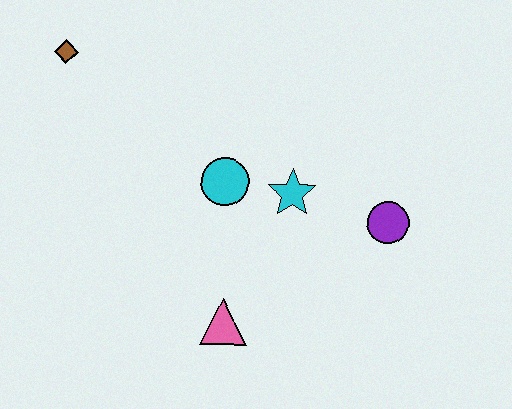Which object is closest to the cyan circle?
The cyan star is closest to the cyan circle.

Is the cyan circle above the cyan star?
Yes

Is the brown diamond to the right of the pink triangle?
No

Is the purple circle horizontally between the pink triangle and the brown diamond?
No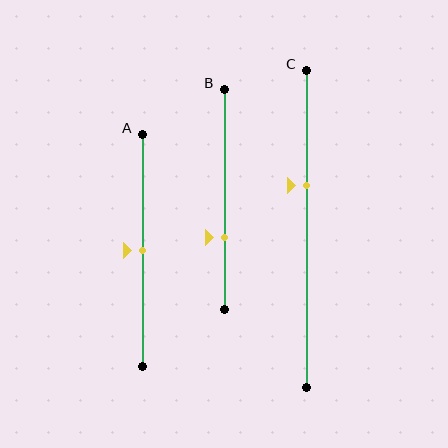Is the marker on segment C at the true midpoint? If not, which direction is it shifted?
No, the marker on segment C is shifted upward by about 14% of the segment length.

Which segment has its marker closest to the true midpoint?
Segment A has its marker closest to the true midpoint.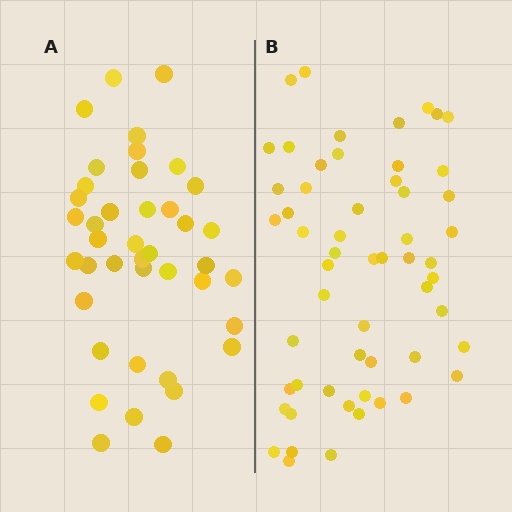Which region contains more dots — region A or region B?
Region B (the right region) has more dots.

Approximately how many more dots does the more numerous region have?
Region B has approximately 15 more dots than region A.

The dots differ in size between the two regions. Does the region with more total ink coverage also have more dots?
No. Region A has more total ink coverage because its dots are larger, but region B actually contains more individual dots. Total area can be misleading — the number of items is what matters here.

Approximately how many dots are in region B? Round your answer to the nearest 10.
About 60 dots. (The exact count is 56, which rounds to 60.)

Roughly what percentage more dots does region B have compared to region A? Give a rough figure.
About 35% more.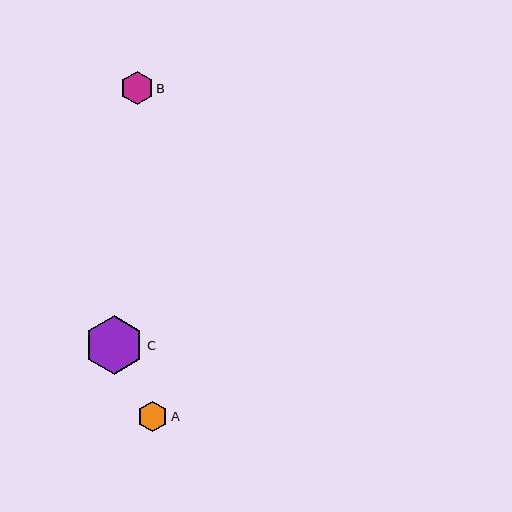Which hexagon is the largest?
Hexagon C is the largest with a size of approximately 59 pixels.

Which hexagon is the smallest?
Hexagon A is the smallest with a size of approximately 30 pixels.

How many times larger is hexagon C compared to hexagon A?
Hexagon C is approximately 1.9 times the size of hexagon A.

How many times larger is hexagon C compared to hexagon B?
Hexagon C is approximately 1.8 times the size of hexagon B.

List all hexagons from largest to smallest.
From largest to smallest: C, B, A.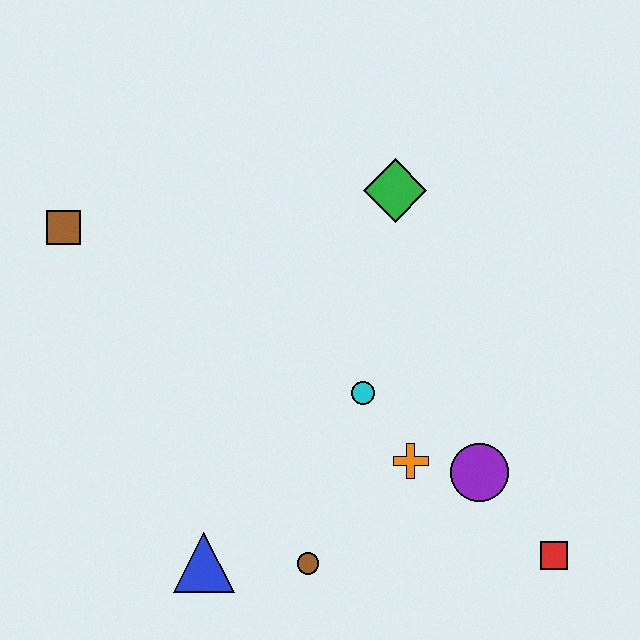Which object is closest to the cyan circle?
The orange cross is closest to the cyan circle.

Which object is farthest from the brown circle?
The brown square is farthest from the brown circle.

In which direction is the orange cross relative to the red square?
The orange cross is to the left of the red square.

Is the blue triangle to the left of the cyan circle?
Yes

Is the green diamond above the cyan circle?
Yes